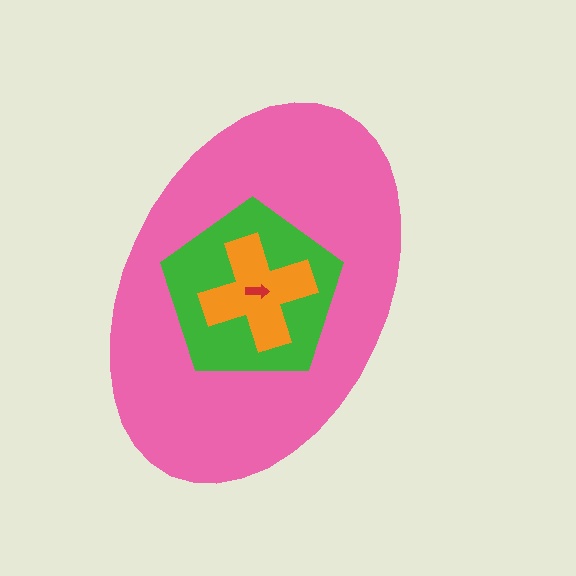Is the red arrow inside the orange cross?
Yes.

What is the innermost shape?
The red arrow.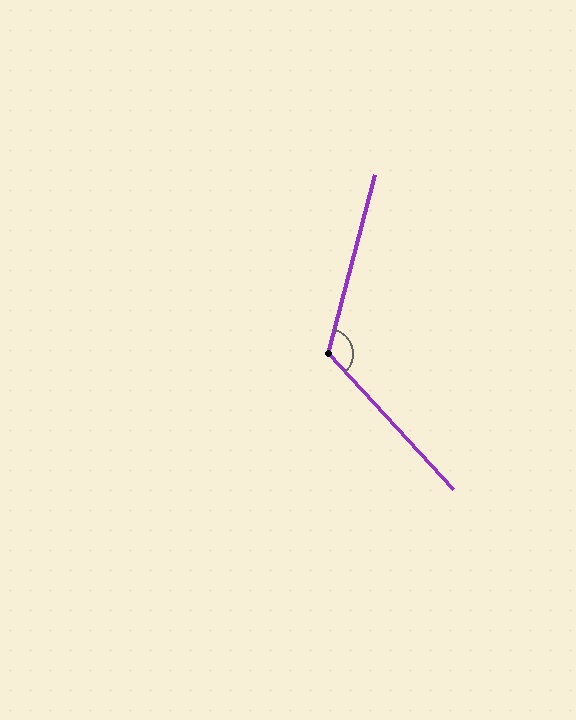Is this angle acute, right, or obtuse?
It is obtuse.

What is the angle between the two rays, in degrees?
Approximately 122 degrees.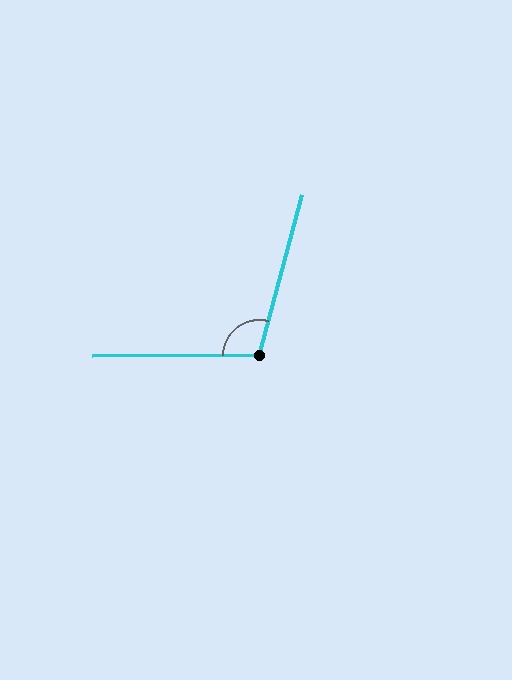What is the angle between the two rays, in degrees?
Approximately 105 degrees.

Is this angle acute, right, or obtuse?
It is obtuse.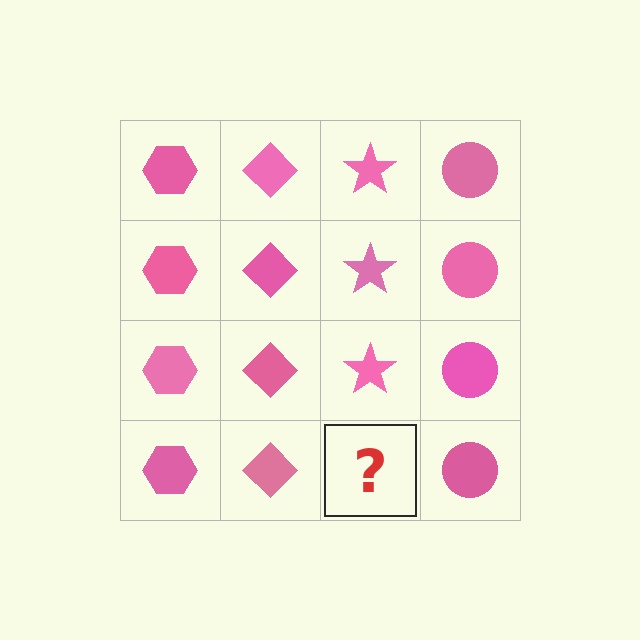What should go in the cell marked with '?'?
The missing cell should contain a pink star.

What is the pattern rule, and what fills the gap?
The rule is that each column has a consistent shape. The gap should be filled with a pink star.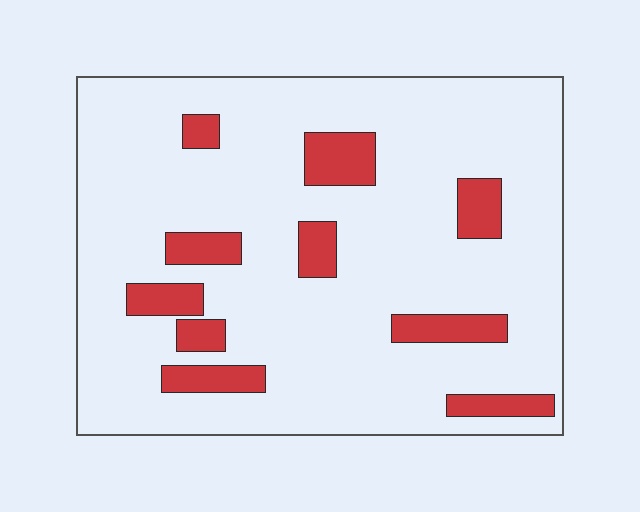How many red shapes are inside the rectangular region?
10.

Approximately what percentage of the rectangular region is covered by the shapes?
Approximately 15%.